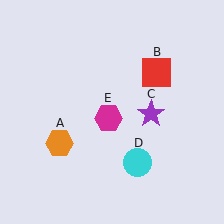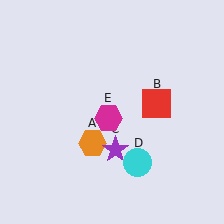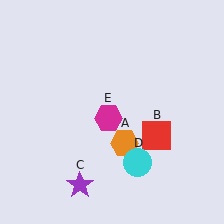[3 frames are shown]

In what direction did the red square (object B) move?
The red square (object B) moved down.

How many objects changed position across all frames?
3 objects changed position: orange hexagon (object A), red square (object B), purple star (object C).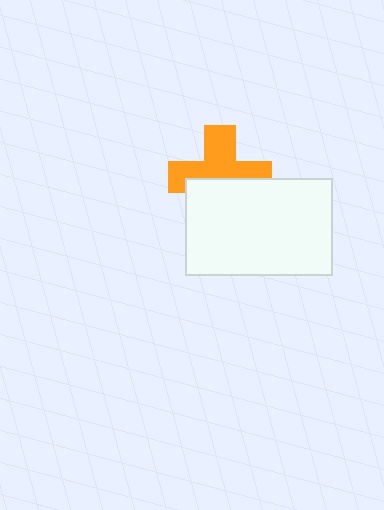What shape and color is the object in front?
The object in front is a white rectangle.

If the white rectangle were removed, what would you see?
You would see the complete orange cross.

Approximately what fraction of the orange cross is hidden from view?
Roughly 45% of the orange cross is hidden behind the white rectangle.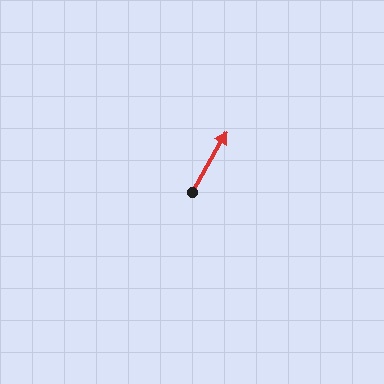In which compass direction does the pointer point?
Northeast.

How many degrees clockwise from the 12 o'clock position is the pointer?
Approximately 30 degrees.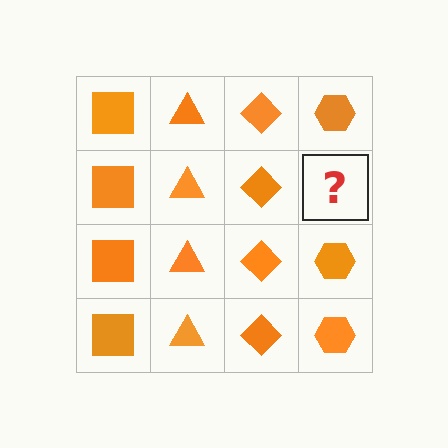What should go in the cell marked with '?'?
The missing cell should contain an orange hexagon.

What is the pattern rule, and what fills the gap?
The rule is that each column has a consistent shape. The gap should be filled with an orange hexagon.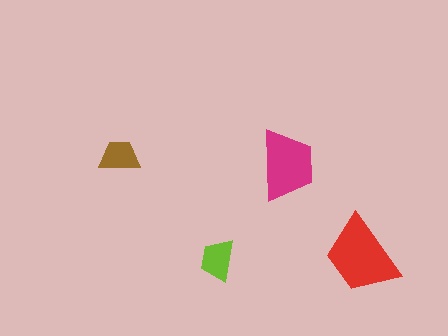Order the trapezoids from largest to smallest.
the red one, the magenta one, the lime one, the brown one.